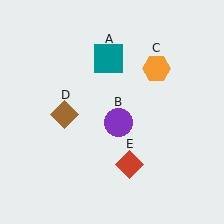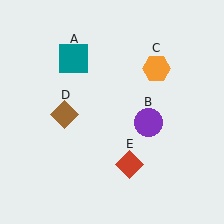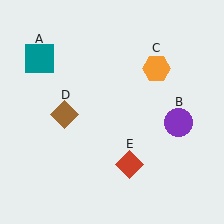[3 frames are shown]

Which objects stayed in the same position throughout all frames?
Orange hexagon (object C) and brown diamond (object D) and red diamond (object E) remained stationary.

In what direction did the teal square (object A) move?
The teal square (object A) moved left.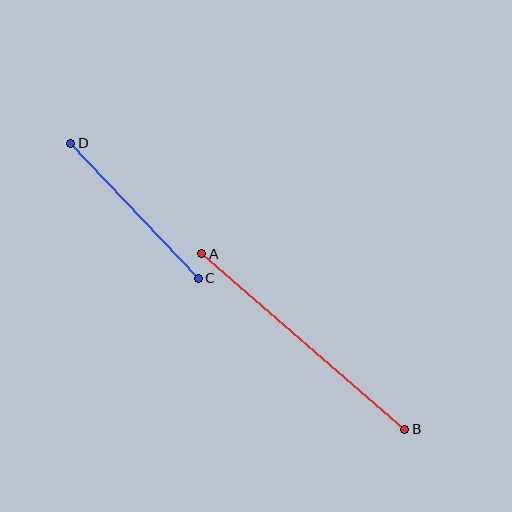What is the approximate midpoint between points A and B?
The midpoint is at approximately (303, 341) pixels.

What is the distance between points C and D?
The distance is approximately 186 pixels.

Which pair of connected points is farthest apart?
Points A and B are farthest apart.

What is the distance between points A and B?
The distance is approximately 268 pixels.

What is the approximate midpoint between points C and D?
The midpoint is at approximately (135, 211) pixels.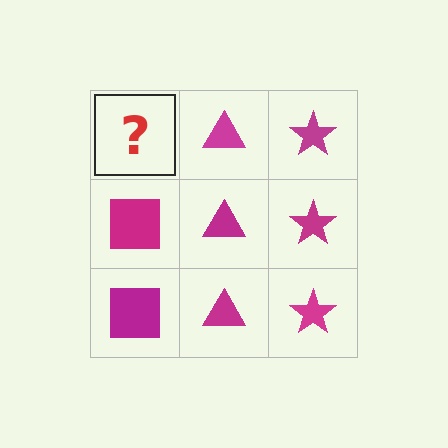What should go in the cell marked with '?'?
The missing cell should contain a magenta square.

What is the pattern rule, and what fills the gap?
The rule is that each column has a consistent shape. The gap should be filled with a magenta square.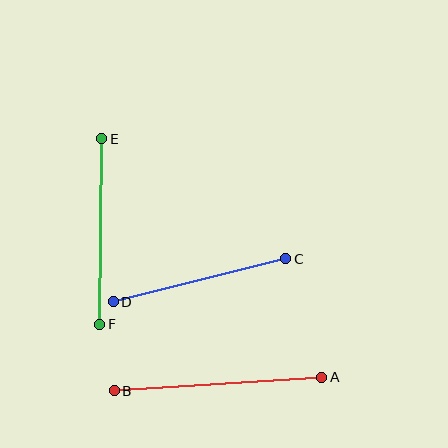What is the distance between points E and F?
The distance is approximately 185 pixels.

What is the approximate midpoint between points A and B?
The midpoint is at approximately (218, 384) pixels.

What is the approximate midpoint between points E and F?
The midpoint is at approximately (101, 231) pixels.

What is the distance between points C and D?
The distance is approximately 177 pixels.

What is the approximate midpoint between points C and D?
The midpoint is at approximately (199, 280) pixels.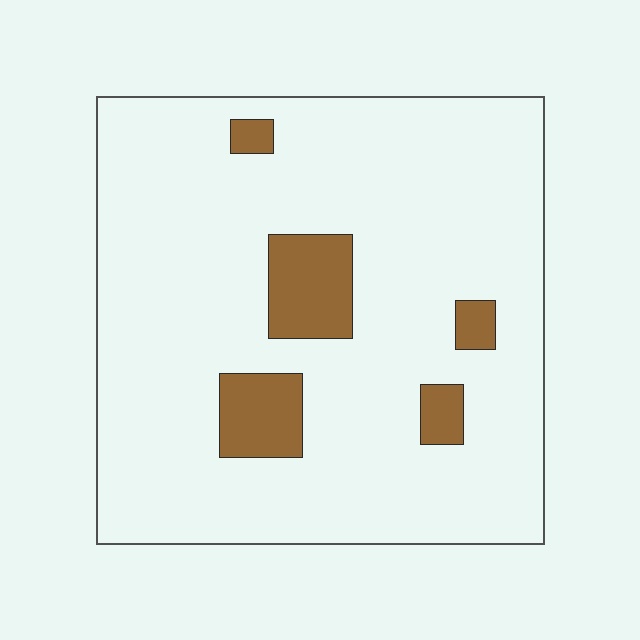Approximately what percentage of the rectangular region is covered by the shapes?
Approximately 10%.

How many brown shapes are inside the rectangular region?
5.